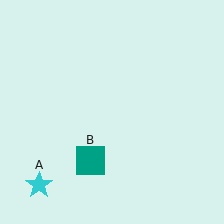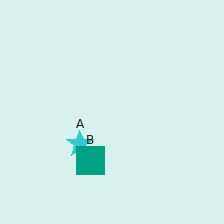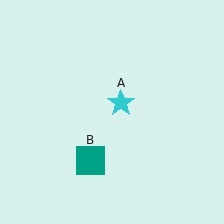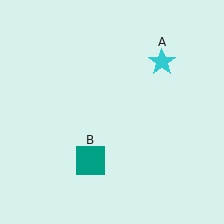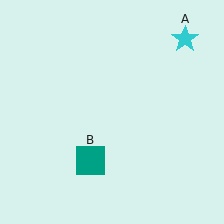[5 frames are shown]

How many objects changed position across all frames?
1 object changed position: cyan star (object A).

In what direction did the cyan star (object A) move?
The cyan star (object A) moved up and to the right.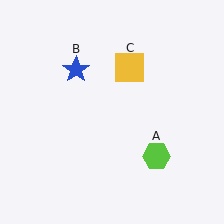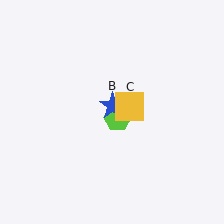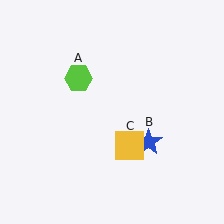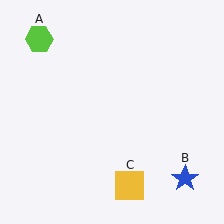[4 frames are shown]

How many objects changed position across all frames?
3 objects changed position: lime hexagon (object A), blue star (object B), yellow square (object C).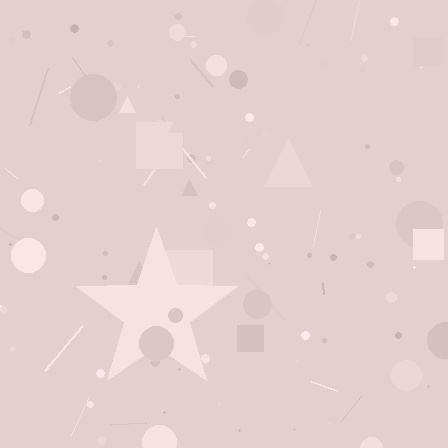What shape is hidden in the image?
A star is hidden in the image.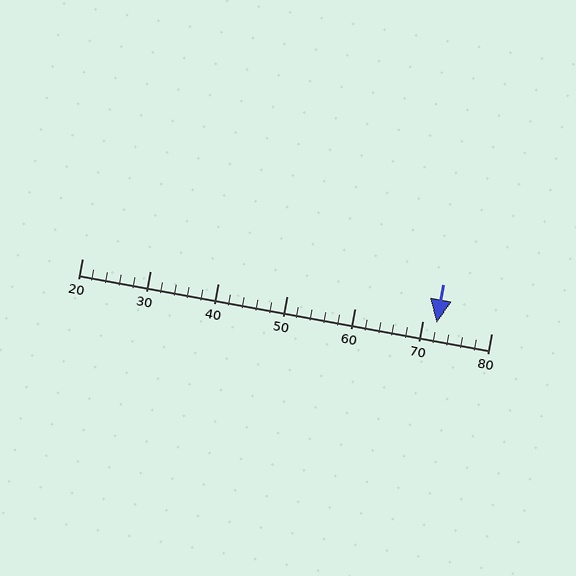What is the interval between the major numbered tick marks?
The major tick marks are spaced 10 units apart.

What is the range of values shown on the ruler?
The ruler shows values from 20 to 80.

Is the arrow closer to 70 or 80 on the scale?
The arrow is closer to 70.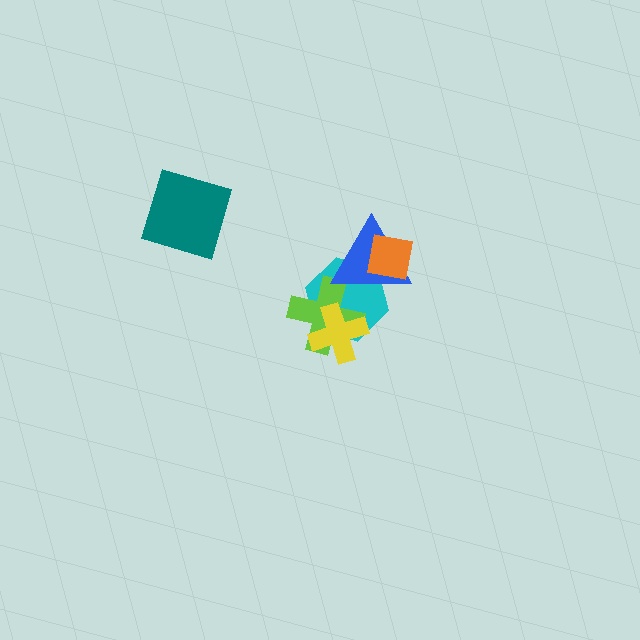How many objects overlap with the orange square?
2 objects overlap with the orange square.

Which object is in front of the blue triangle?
The orange square is in front of the blue triangle.